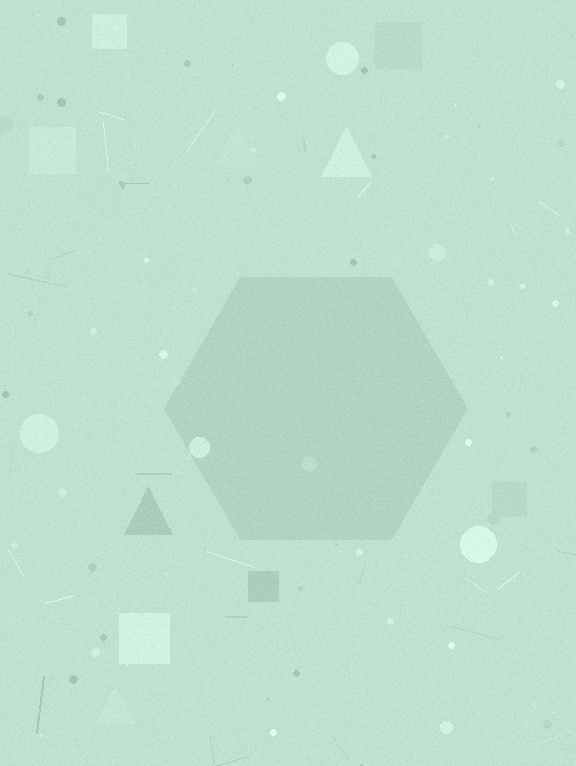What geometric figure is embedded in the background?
A hexagon is embedded in the background.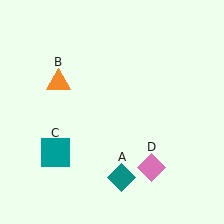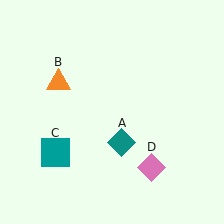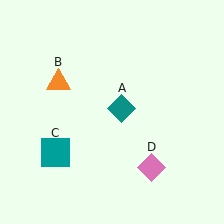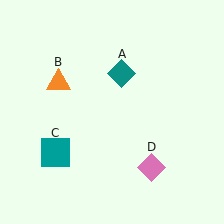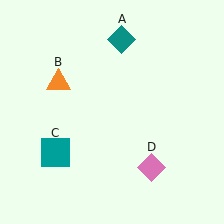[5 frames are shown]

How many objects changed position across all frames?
1 object changed position: teal diamond (object A).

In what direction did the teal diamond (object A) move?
The teal diamond (object A) moved up.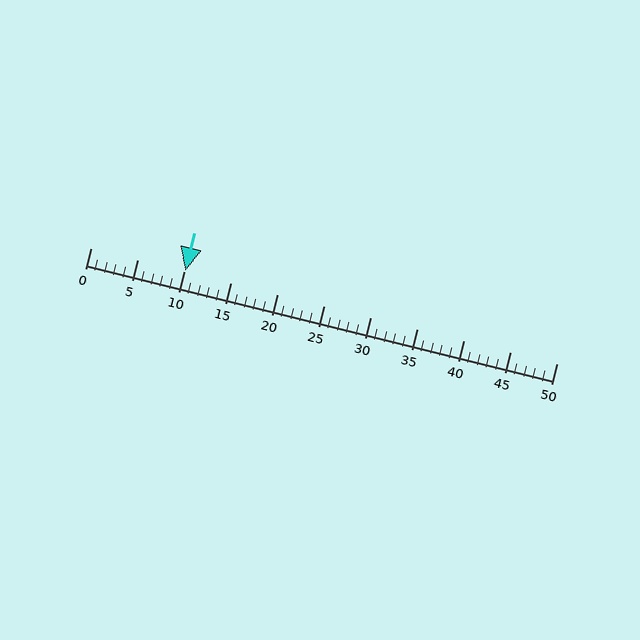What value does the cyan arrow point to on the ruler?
The cyan arrow points to approximately 10.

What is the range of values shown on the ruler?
The ruler shows values from 0 to 50.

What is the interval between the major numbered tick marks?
The major tick marks are spaced 5 units apart.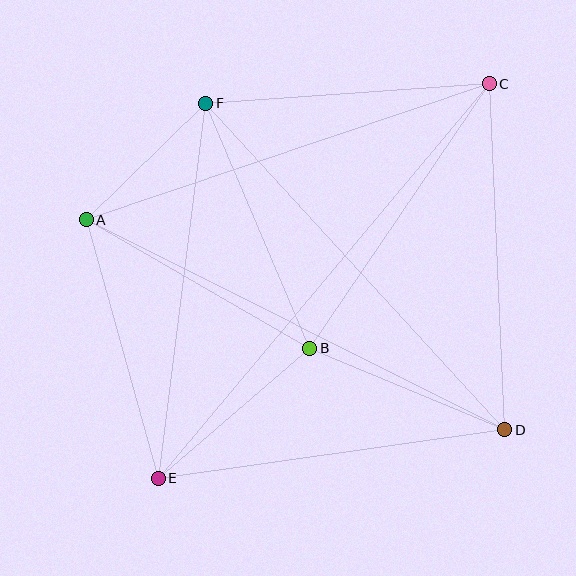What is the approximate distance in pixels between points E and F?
The distance between E and F is approximately 378 pixels.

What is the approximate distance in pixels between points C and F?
The distance between C and F is approximately 284 pixels.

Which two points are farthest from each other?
Points C and E are farthest from each other.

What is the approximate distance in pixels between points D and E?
The distance between D and E is approximately 350 pixels.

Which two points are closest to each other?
Points A and F are closest to each other.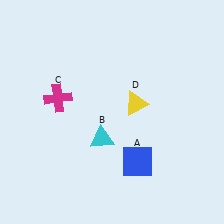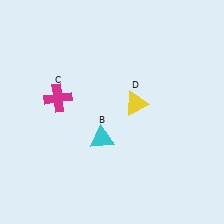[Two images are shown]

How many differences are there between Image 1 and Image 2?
There is 1 difference between the two images.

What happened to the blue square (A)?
The blue square (A) was removed in Image 2. It was in the bottom-right area of Image 1.